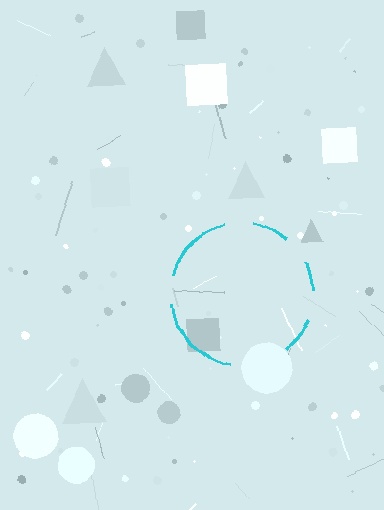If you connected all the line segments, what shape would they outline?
They would outline a circle.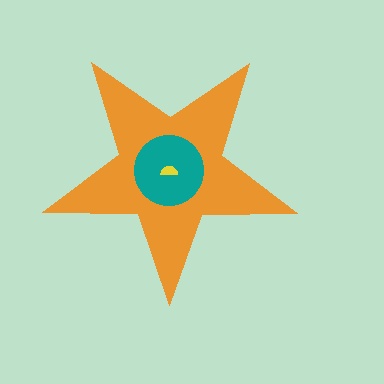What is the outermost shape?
The orange star.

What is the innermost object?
The yellow semicircle.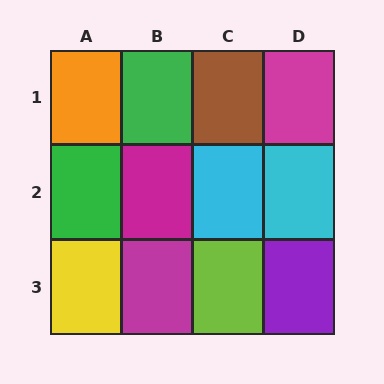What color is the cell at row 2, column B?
Magenta.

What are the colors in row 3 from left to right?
Yellow, magenta, lime, purple.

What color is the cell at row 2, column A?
Green.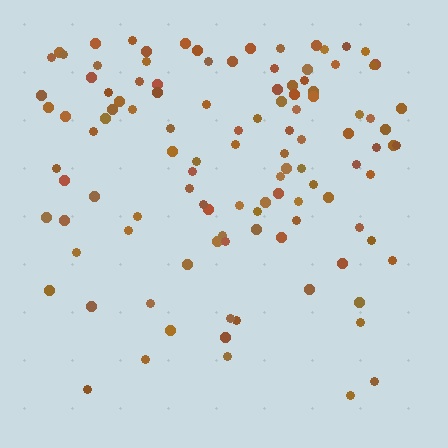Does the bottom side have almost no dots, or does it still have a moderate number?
Still a moderate number, just noticeably fewer than the top.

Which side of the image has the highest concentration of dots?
The top.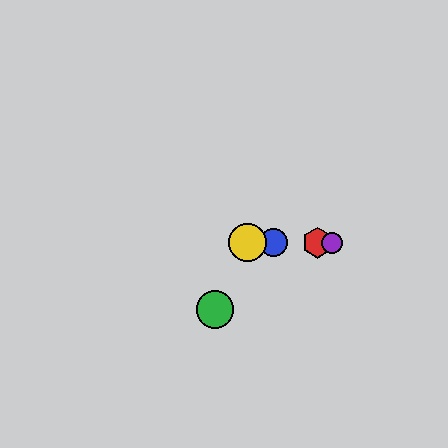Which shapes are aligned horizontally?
The red hexagon, the blue circle, the yellow circle, the purple circle are aligned horizontally.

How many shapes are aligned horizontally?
4 shapes (the red hexagon, the blue circle, the yellow circle, the purple circle) are aligned horizontally.